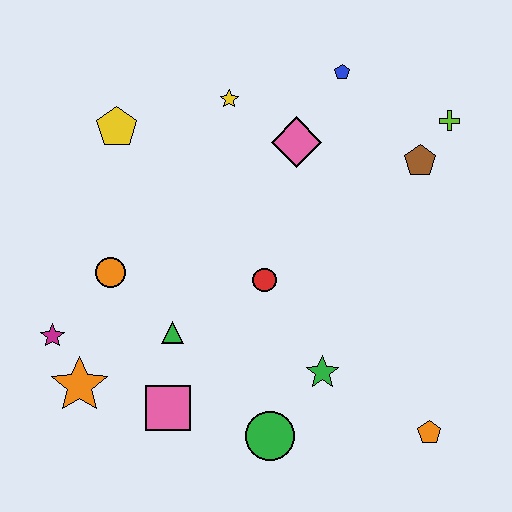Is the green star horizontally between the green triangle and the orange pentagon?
Yes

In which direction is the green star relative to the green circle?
The green star is above the green circle.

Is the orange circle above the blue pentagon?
No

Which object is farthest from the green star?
The yellow pentagon is farthest from the green star.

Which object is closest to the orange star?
The magenta star is closest to the orange star.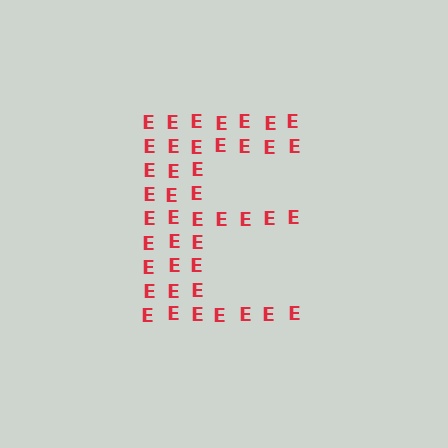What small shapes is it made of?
It is made of small letter E's.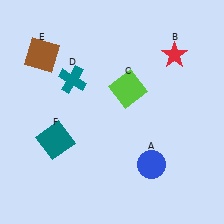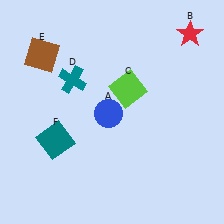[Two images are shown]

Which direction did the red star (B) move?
The red star (B) moved up.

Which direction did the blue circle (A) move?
The blue circle (A) moved up.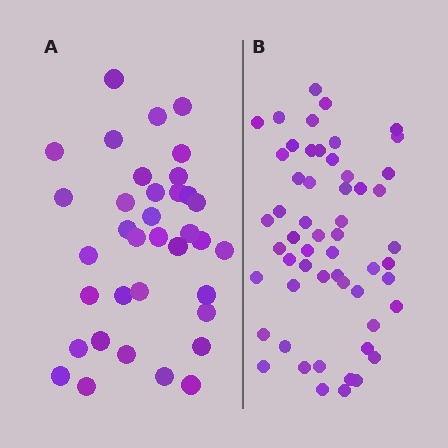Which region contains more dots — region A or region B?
Region B (the right region) has more dots.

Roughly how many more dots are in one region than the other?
Region B has approximately 20 more dots than region A.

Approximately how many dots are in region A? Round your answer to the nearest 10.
About 40 dots. (The exact count is 36, which rounds to 40.)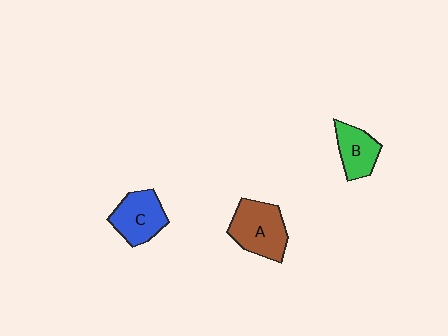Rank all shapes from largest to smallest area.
From largest to smallest: A (brown), C (blue), B (green).